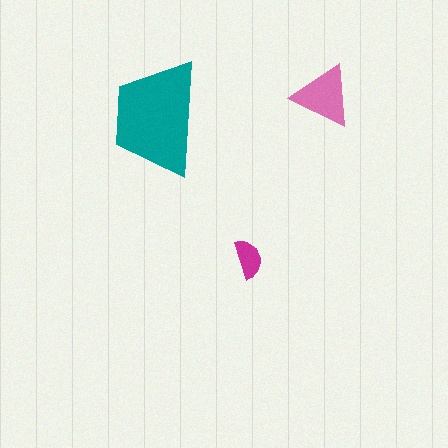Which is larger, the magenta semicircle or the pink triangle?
The pink triangle.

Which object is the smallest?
The magenta semicircle.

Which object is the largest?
The teal trapezoid.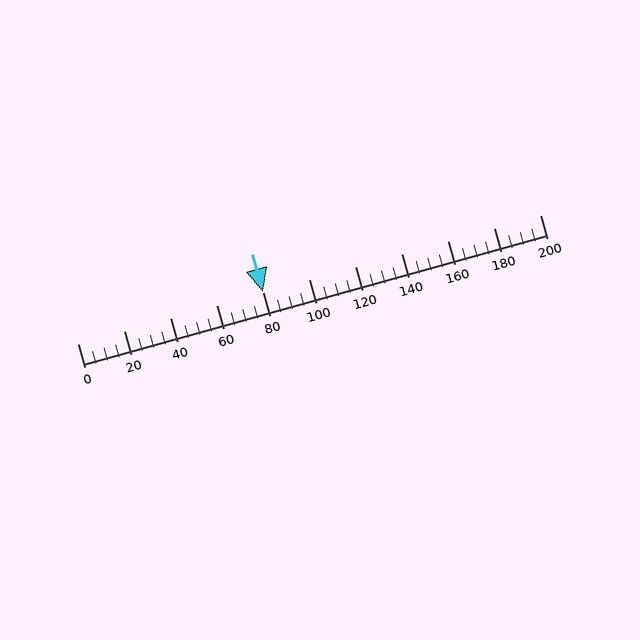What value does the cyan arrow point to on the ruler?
The cyan arrow points to approximately 80.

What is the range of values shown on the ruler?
The ruler shows values from 0 to 200.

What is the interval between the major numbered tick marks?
The major tick marks are spaced 20 units apart.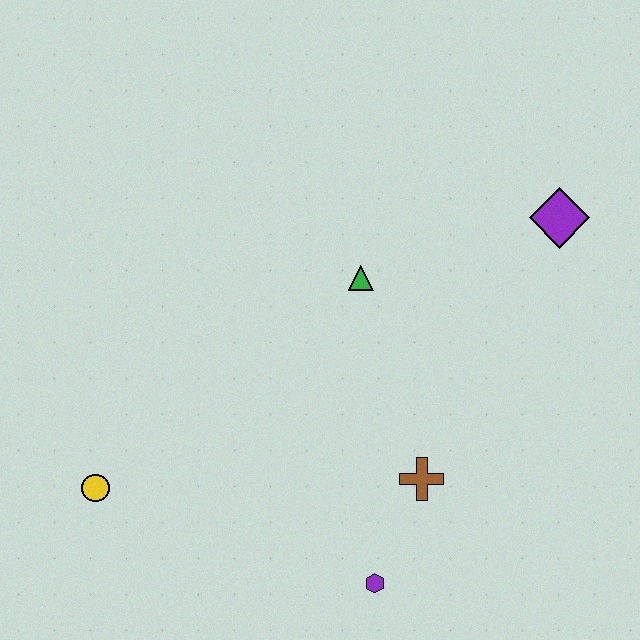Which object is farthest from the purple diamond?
The yellow circle is farthest from the purple diamond.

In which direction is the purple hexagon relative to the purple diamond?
The purple hexagon is below the purple diamond.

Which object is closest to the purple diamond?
The green triangle is closest to the purple diamond.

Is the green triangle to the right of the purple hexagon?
No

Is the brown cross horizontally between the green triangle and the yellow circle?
No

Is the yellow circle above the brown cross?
No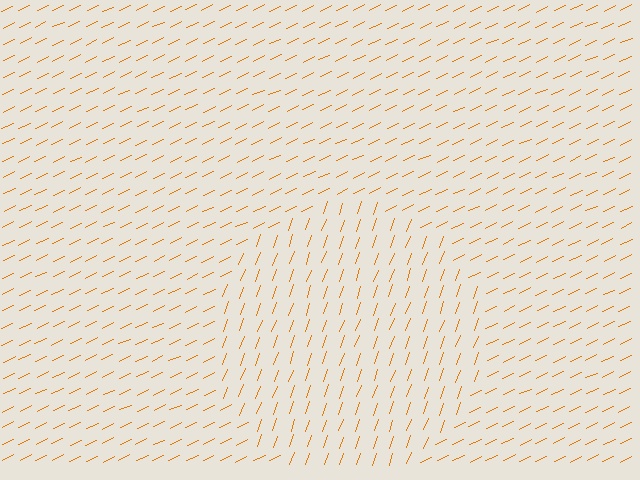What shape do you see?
I see a circle.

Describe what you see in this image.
The image is filled with small orange line segments. A circle region in the image has lines oriented differently from the surrounding lines, creating a visible texture boundary.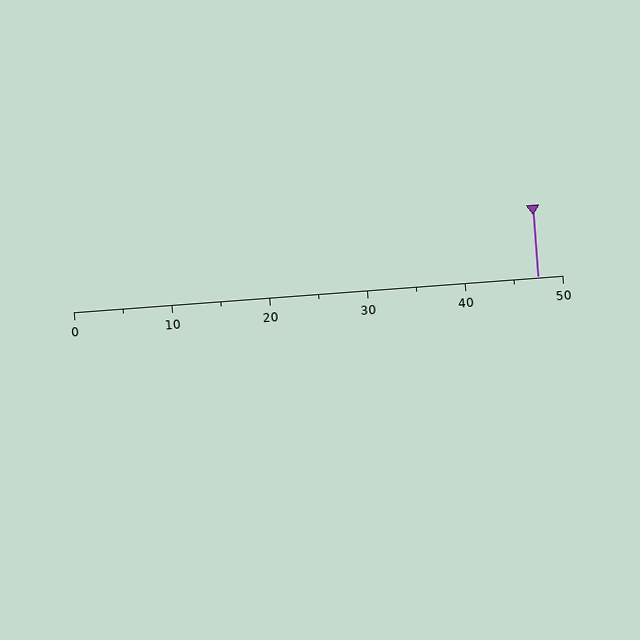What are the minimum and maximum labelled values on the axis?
The axis runs from 0 to 50.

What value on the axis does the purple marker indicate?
The marker indicates approximately 47.5.